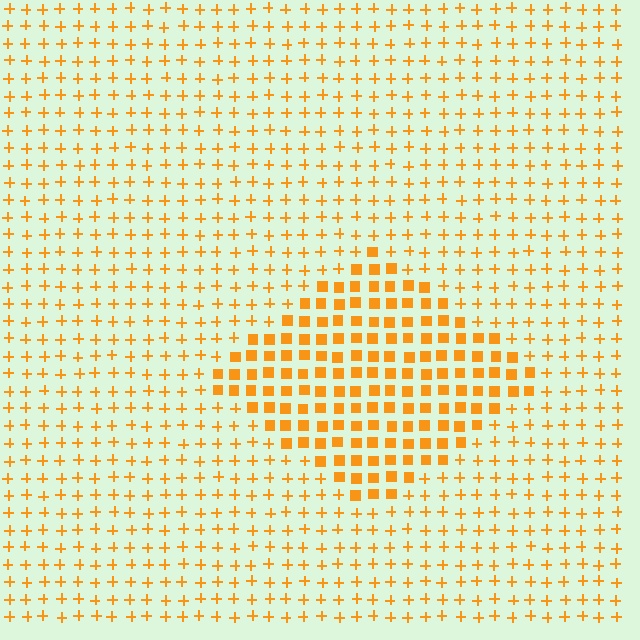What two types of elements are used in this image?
The image uses squares inside the diamond region and plus signs outside it.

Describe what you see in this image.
The image is filled with small orange elements arranged in a uniform grid. A diamond-shaped region contains squares, while the surrounding area contains plus signs. The boundary is defined purely by the change in element shape.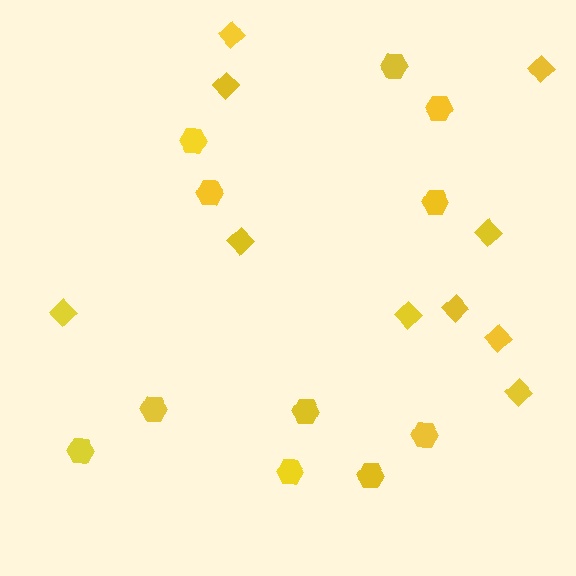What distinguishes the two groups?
There are 2 groups: one group of hexagons (11) and one group of diamonds (10).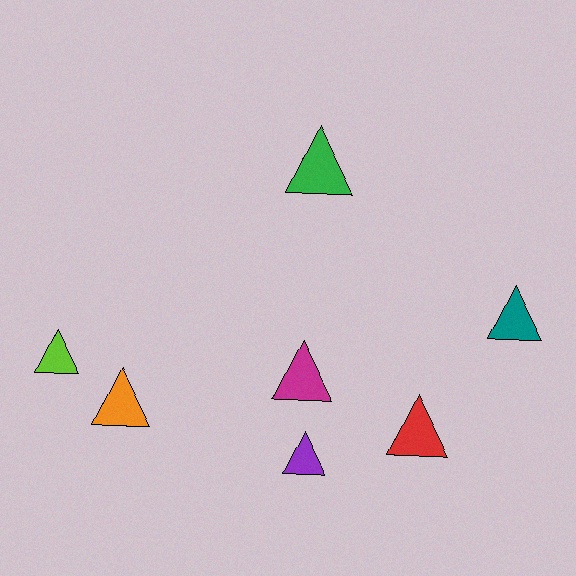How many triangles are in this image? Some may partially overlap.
There are 7 triangles.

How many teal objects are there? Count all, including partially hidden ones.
There is 1 teal object.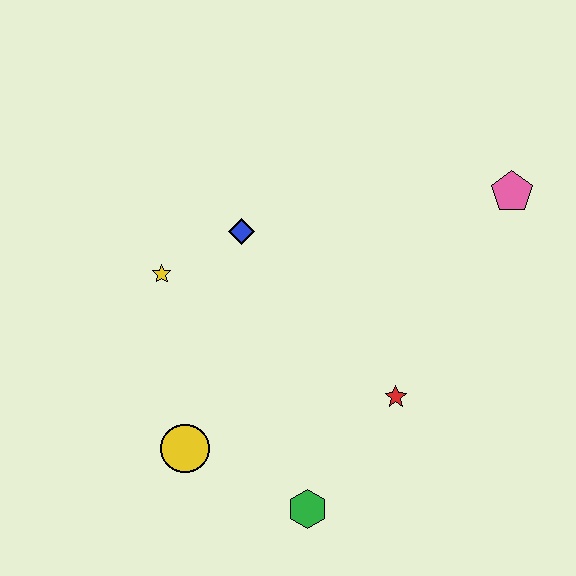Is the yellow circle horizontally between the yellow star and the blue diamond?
Yes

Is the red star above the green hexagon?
Yes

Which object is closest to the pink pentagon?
The red star is closest to the pink pentagon.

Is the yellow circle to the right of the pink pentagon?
No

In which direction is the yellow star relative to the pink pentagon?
The yellow star is to the left of the pink pentagon.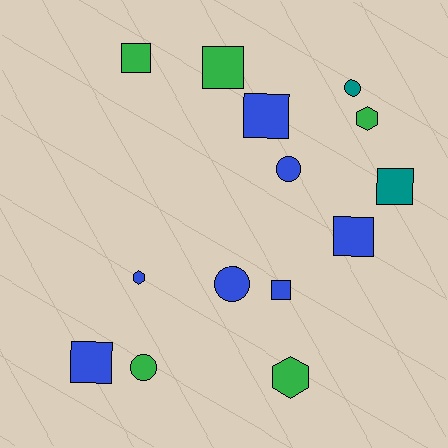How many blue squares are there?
There are 4 blue squares.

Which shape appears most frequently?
Square, with 7 objects.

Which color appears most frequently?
Blue, with 7 objects.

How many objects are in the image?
There are 14 objects.